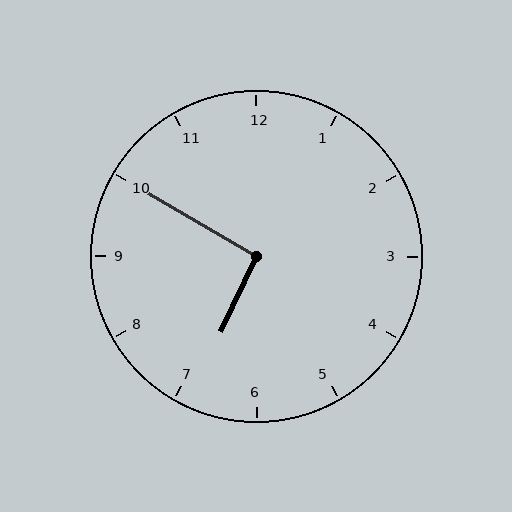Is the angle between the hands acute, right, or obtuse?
It is right.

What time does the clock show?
6:50.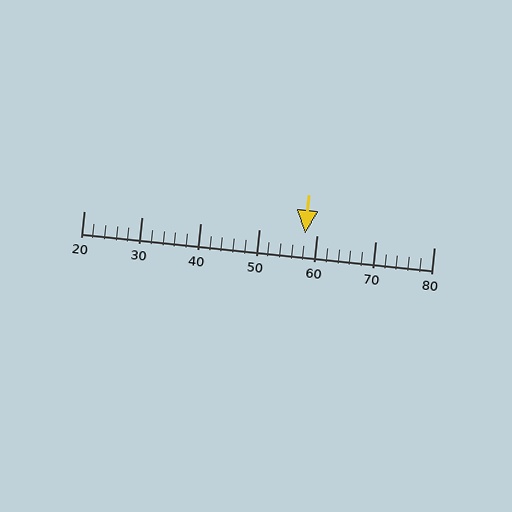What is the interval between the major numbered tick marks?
The major tick marks are spaced 10 units apart.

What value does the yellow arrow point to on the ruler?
The yellow arrow points to approximately 58.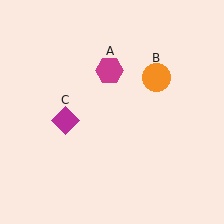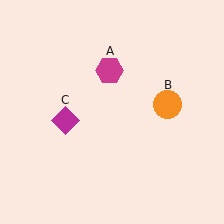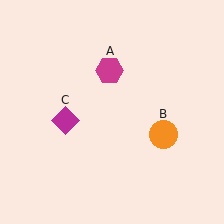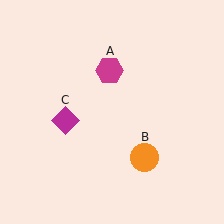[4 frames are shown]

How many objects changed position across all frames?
1 object changed position: orange circle (object B).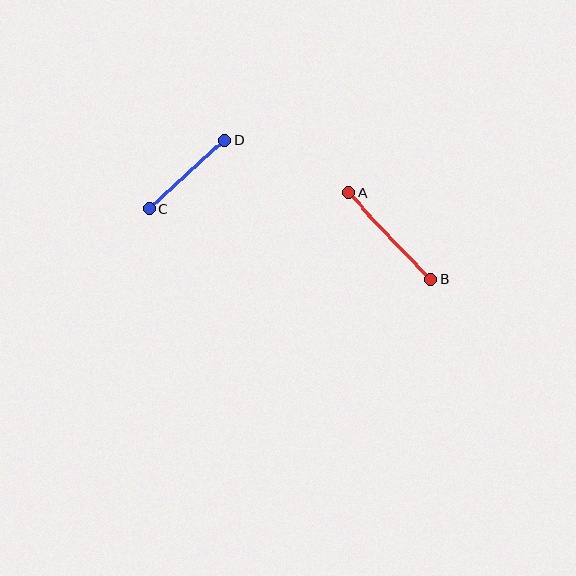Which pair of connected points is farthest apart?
Points A and B are farthest apart.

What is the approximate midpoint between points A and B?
The midpoint is at approximately (390, 236) pixels.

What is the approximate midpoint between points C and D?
The midpoint is at approximately (187, 174) pixels.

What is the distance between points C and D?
The distance is approximately 102 pixels.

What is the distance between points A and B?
The distance is approximately 120 pixels.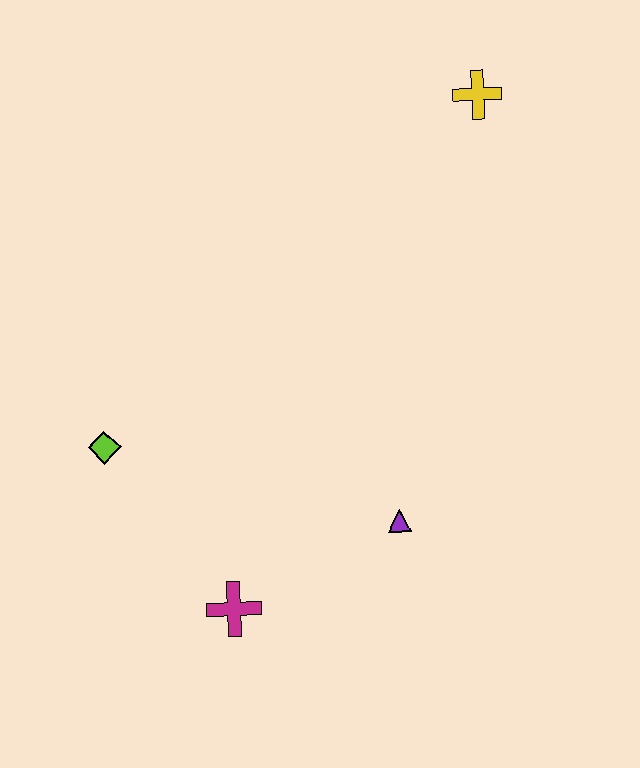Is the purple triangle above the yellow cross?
No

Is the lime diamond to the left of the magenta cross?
Yes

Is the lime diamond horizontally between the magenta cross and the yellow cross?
No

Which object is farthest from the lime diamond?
The yellow cross is farthest from the lime diamond.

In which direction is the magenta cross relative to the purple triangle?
The magenta cross is to the left of the purple triangle.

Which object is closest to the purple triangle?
The magenta cross is closest to the purple triangle.